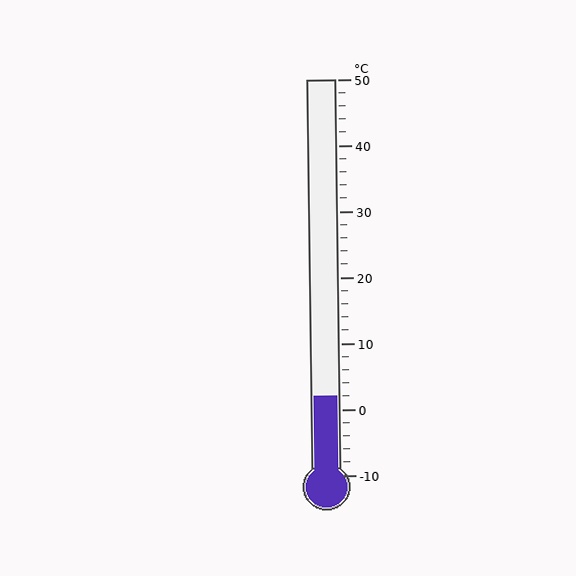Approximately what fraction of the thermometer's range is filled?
The thermometer is filled to approximately 20% of its range.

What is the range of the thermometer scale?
The thermometer scale ranges from -10°C to 50°C.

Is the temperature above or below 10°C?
The temperature is below 10°C.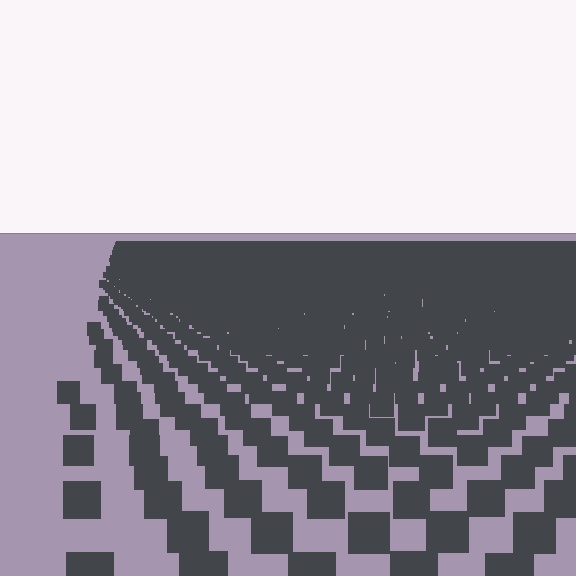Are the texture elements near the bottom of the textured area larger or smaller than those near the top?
Larger. Near the bottom, elements are closer to the viewer and appear at a bigger on-screen size.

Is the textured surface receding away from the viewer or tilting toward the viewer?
The surface is receding away from the viewer. Texture elements get smaller and denser toward the top.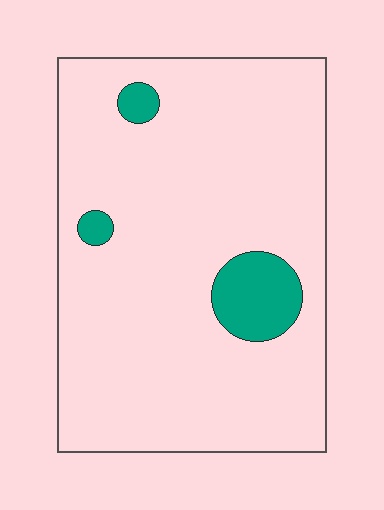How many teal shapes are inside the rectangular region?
3.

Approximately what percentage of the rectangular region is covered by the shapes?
Approximately 10%.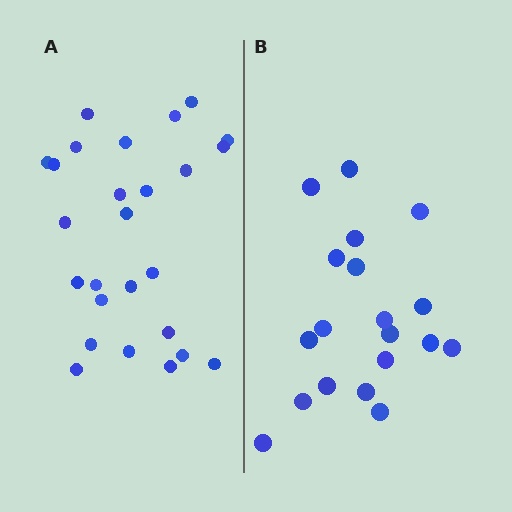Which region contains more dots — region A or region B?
Region A (the left region) has more dots.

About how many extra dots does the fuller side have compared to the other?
Region A has roughly 8 or so more dots than region B.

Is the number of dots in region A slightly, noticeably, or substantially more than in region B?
Region A has noticeably more, but not dramatically so. The ratio is roughly 1.4 to 1.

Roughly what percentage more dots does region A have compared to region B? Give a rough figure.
About 35% more.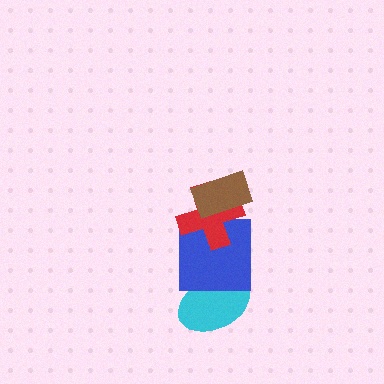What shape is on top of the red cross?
The brown rectangle is on top of the red cross.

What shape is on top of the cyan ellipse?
The blue square is on top of the cyan ellipse.